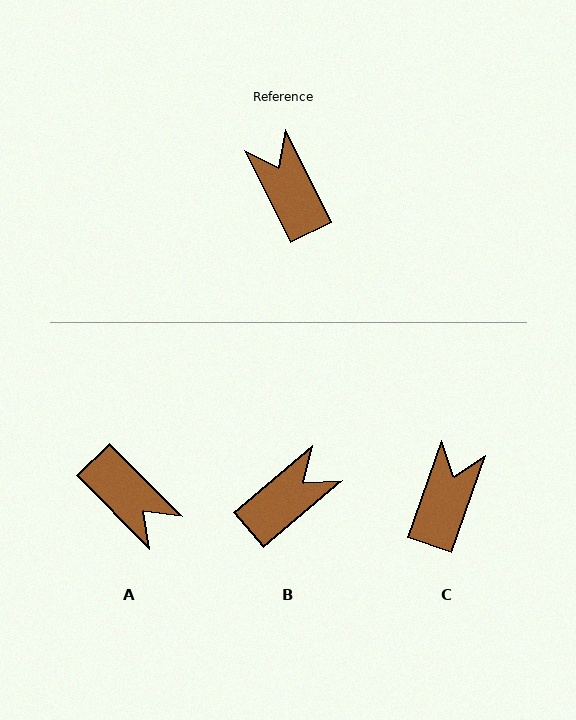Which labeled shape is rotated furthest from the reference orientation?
A, about 162 degrees away.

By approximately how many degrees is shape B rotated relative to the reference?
Approximately 76 degrees clockwise.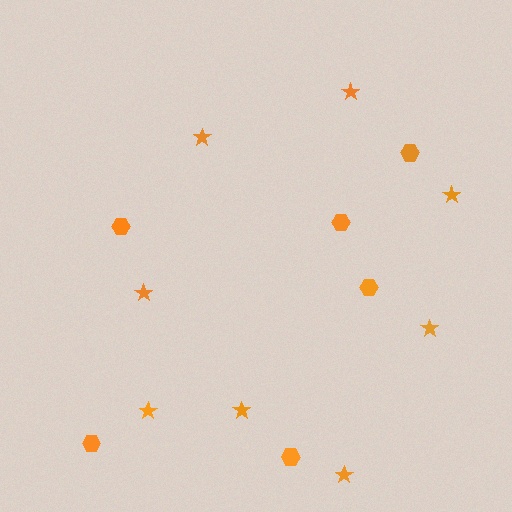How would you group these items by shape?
There are 2 groups: one group of stars (8) and one group of hexagons (6).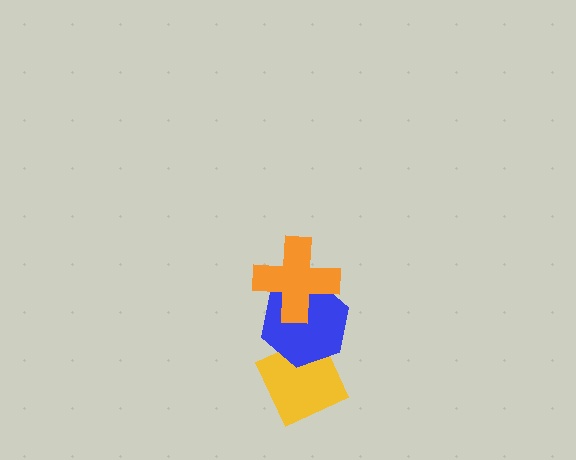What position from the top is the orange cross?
The orange cross is 1st from the top.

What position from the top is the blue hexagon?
The blue hexagon is 2nd from the top.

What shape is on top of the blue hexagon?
The orange cross is on top of the blue hexagon.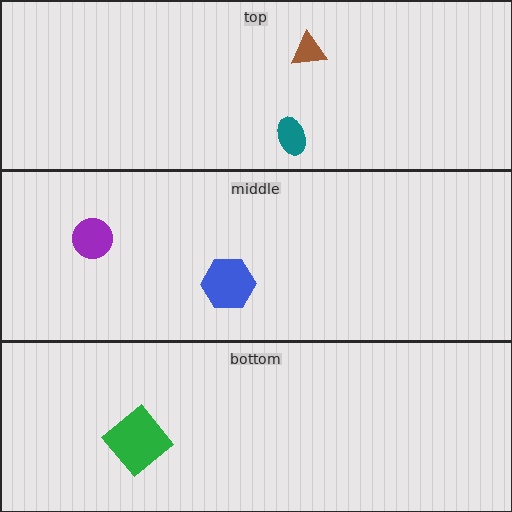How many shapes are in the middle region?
2.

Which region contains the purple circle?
The middle region.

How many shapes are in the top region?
2.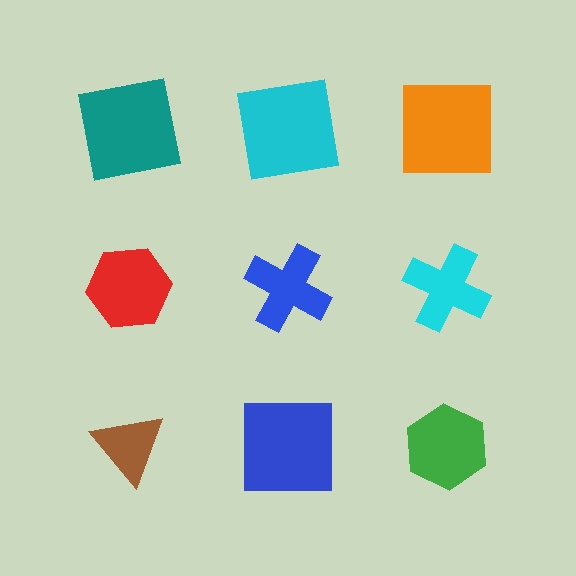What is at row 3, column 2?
A blue square.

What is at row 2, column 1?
A red hexagon.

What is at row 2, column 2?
A blue cross.